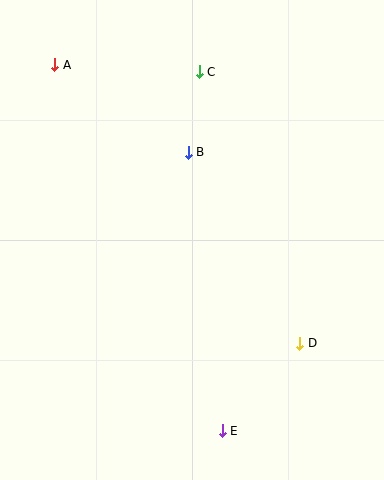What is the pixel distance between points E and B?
The distance between E and B is 281 pixels.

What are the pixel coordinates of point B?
Point B is at (188, 152).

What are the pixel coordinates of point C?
Point C is at (199, 72).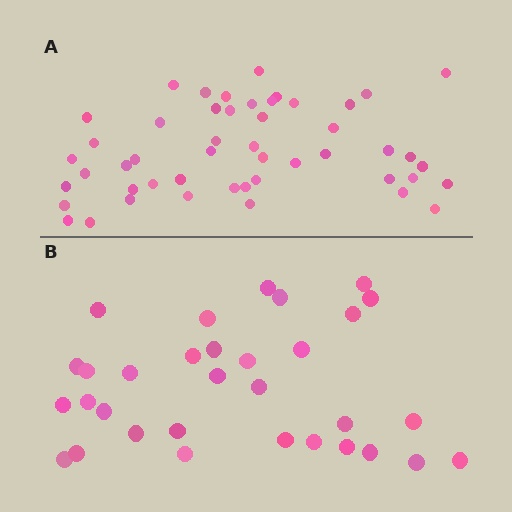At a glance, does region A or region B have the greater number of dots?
Region A (the top region) has more dots.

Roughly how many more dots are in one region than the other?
Region A has approximately 15 more dots than region B.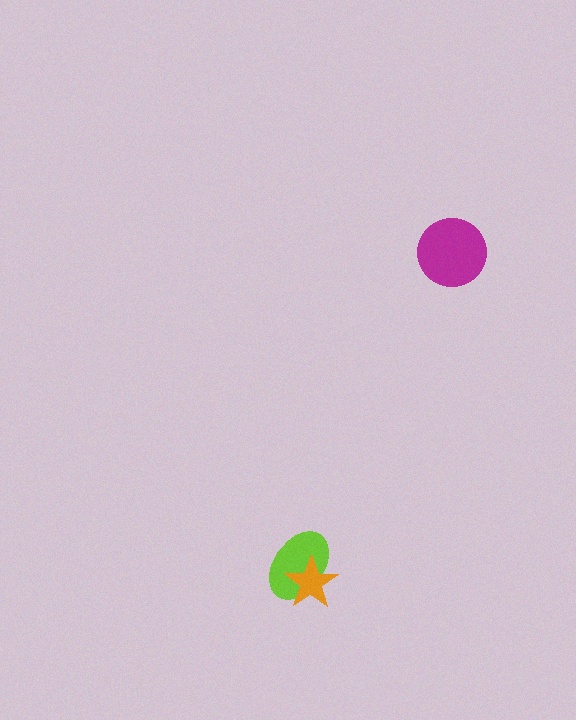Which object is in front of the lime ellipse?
The orange star is in front of the lime ellipse.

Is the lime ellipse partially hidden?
Yes, it is partially covered by another shape.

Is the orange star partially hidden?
No, no other shape covers it.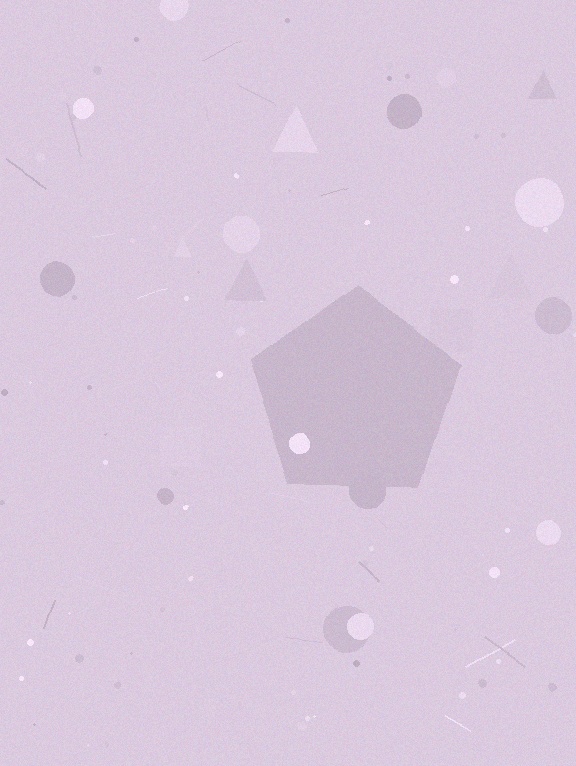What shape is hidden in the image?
A pentagon is hidden in the image.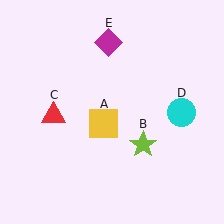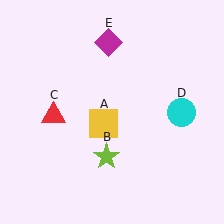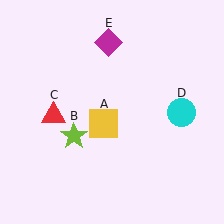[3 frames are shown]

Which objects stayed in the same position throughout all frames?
Yellow square (object A) and red triangle (object C) and cyan circle (object D) and magenta diamond (object E) remained stationary.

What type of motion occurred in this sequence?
The lime star (object B) rotated clockwise around the center of the scene.